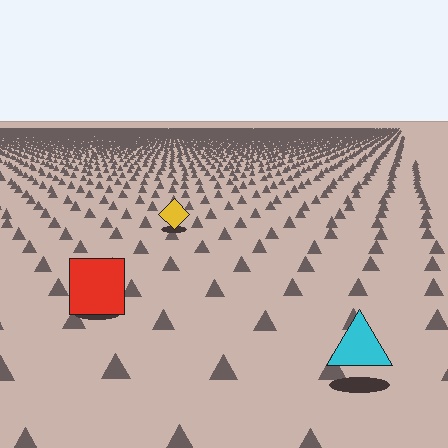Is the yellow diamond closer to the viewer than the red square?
No. The red square is closer — you can tell from the texture gradient: the ground texture is coarser near it.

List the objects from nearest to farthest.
From nearest to farthest: the cyan triangle, the red square, the yellow diamond.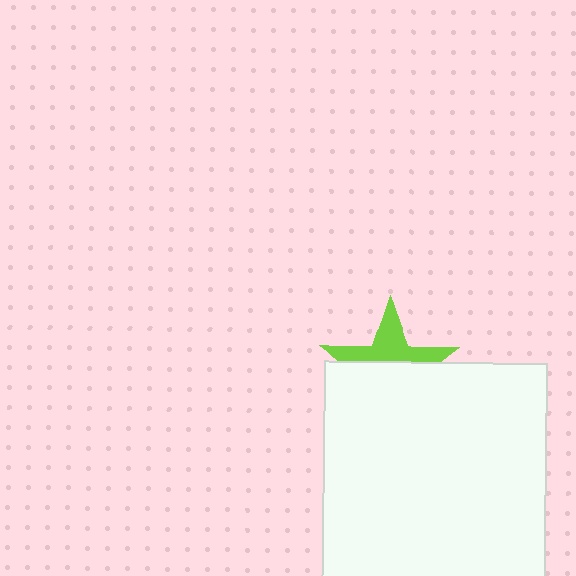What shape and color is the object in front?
The object in front is a white square.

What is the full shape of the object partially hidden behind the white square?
The partially hidden object is a lime star.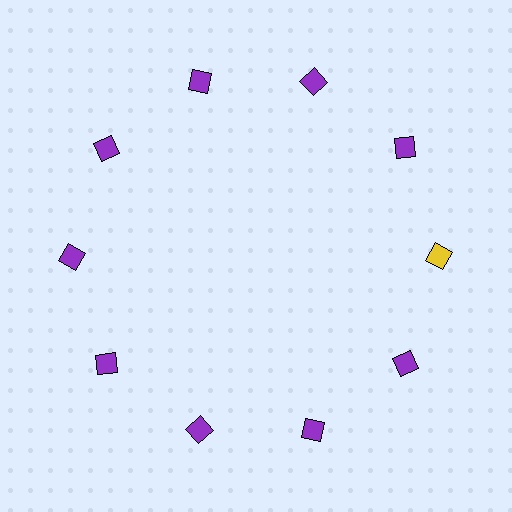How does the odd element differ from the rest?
It has a different color: yellow instead of purple.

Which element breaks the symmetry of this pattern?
The yellow square at roughly the 3 o'clock position breaks the symmetry. All other shapes are purple squares.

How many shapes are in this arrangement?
There are 10 shapes arranged in a ring pattern.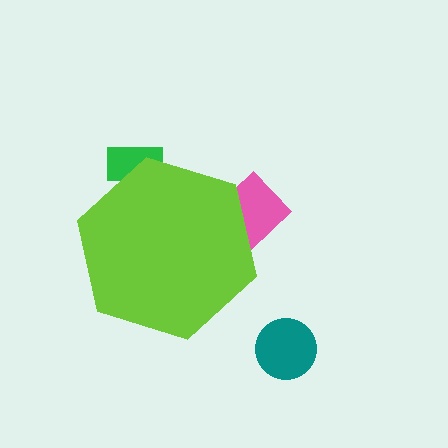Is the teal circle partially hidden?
No, the teal circle is fully visible.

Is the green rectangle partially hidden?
Yes, the green rectangle is partially hidden behind the lime hexagon.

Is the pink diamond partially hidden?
Yes, the pink diamond is partially hidden behind the lime hexagon.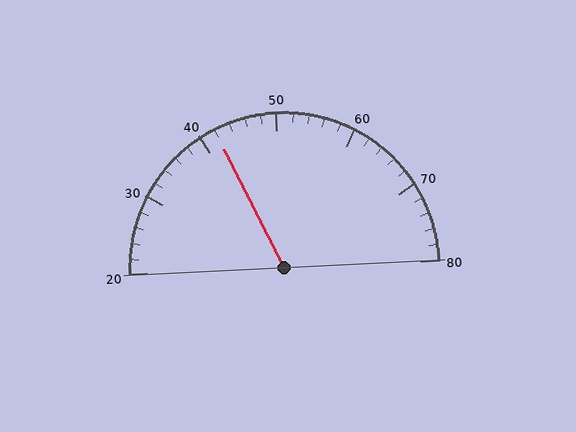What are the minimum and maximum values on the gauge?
The gauge ranges from 20 to 80.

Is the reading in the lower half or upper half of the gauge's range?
The reading is in the lower half of the range (20 to 80).